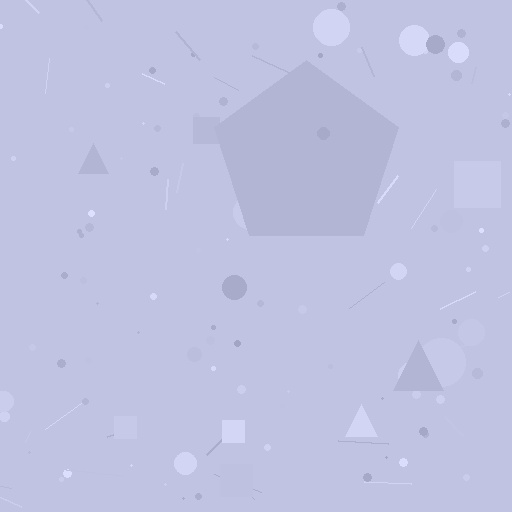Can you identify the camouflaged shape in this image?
The camouflaged shape is a pentagon.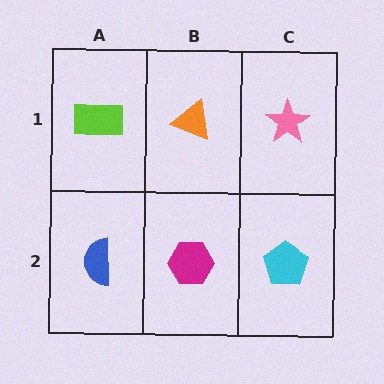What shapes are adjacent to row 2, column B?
An orange triangle (row 1, column B), a blue semicircle (row 2, column A), a cyan pentagon (row 2, column C).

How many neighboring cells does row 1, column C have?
2.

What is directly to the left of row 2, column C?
A magenta hexagon.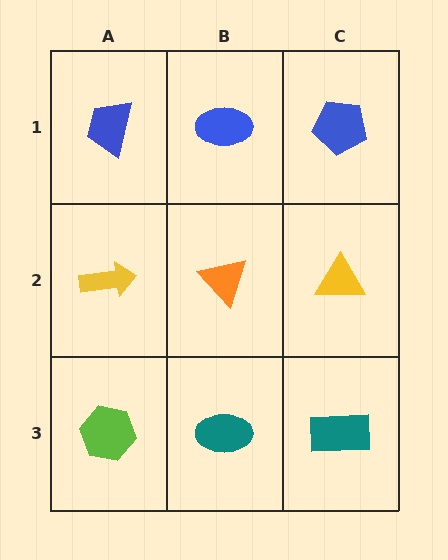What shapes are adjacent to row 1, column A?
A yellow arrow (row 2, column A), a blue ellipse (row 1, column B).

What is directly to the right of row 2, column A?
An orange triangle.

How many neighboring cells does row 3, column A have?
2.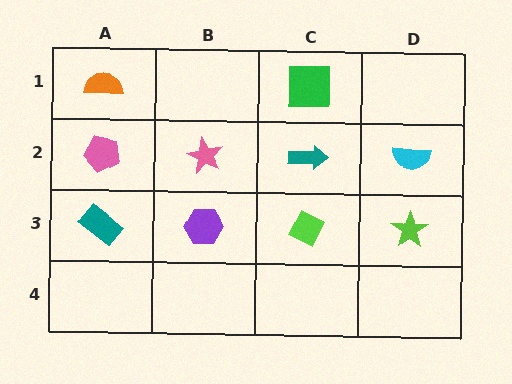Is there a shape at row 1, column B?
No, that cell is empty.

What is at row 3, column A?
A teal rectangle.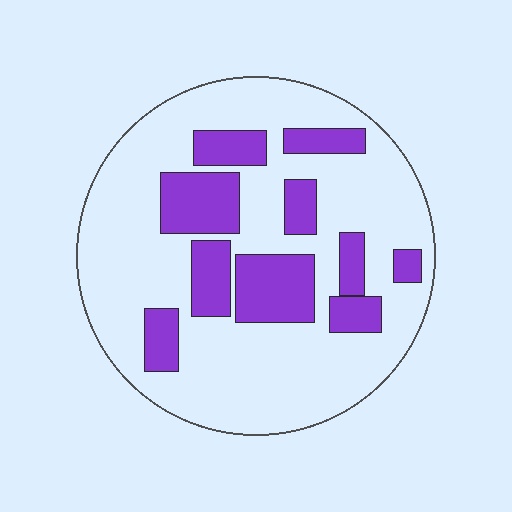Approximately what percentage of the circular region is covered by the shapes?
Approximately 25%.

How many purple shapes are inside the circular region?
10.